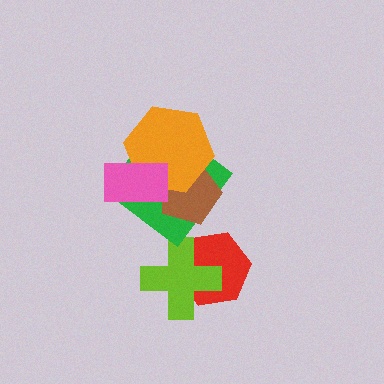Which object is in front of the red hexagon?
The lime cross is in front of the red hexagon.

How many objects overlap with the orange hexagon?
3 objects overlap with the orange hexagon.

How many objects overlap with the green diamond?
3 objects overlap with the green diamond.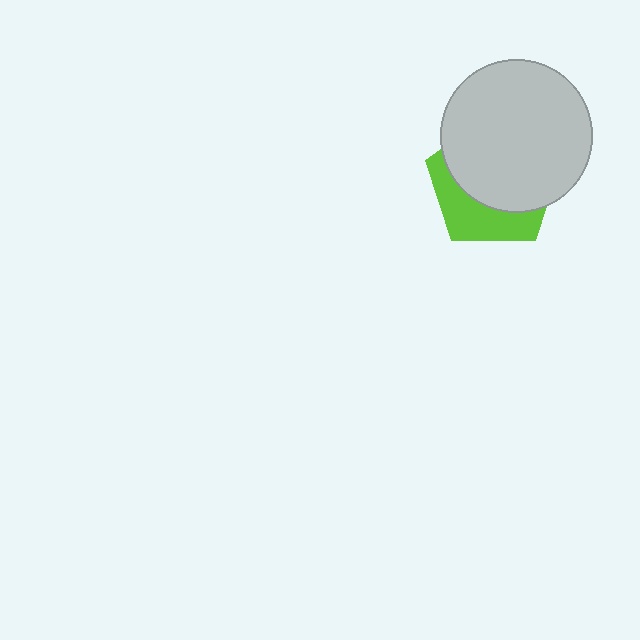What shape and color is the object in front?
The object in front is a light gray circle.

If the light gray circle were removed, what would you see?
You would see the complete lime pentagon.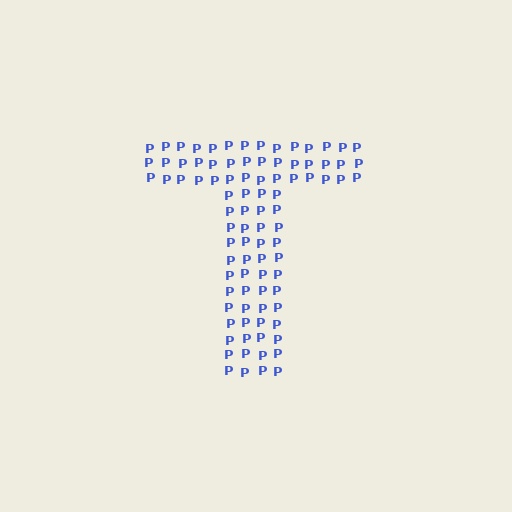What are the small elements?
The small elements are letter P's.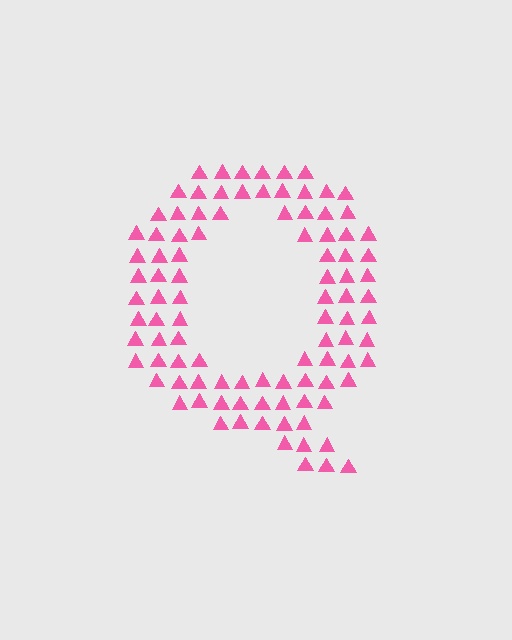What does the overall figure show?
The overall figure shows the letter Q.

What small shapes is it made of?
It is made of small triangles.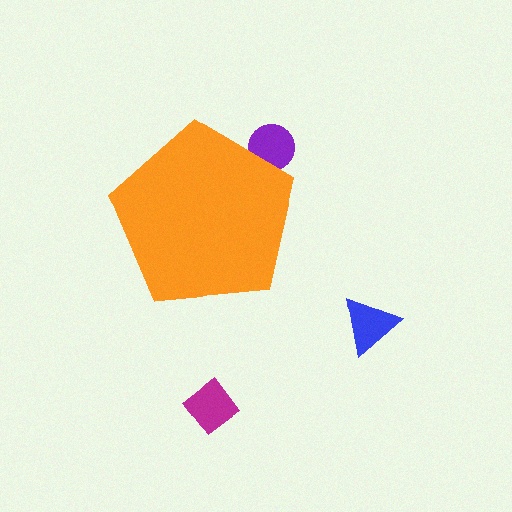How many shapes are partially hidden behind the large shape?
1 shape is partially hidden.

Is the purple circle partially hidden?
Yes, the purple circle is partially hidden behind the orange pentagon.